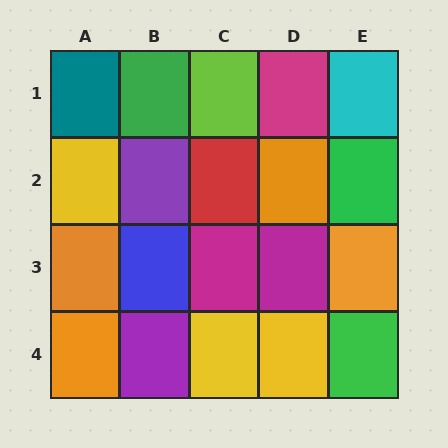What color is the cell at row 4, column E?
Green.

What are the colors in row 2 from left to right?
Yellow, purple, red, orange, green.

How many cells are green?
3 cells are green.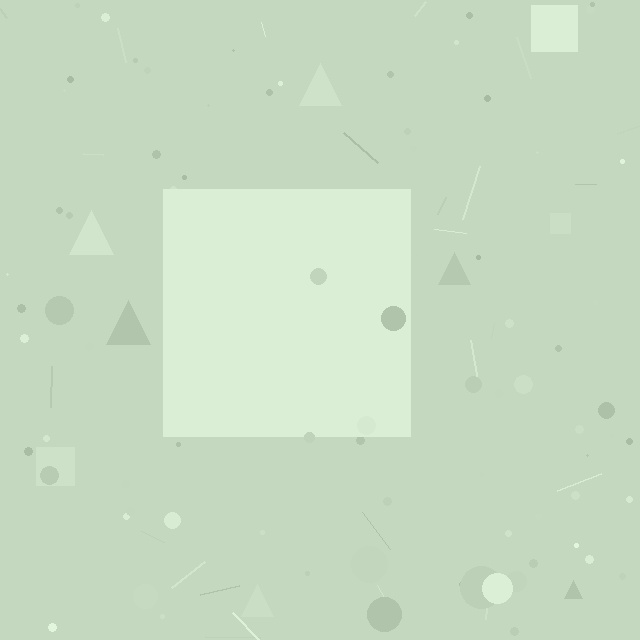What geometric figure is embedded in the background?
A square is embedded in the background.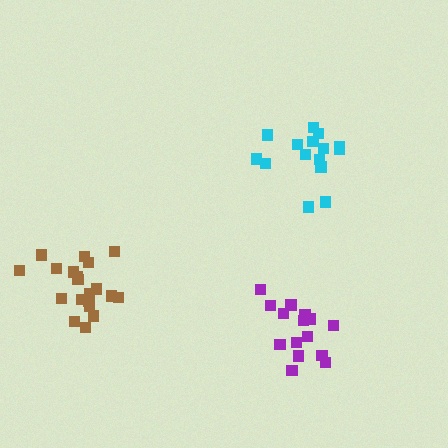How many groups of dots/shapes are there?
There are 3 groups.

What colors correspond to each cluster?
The clusters are colored: brown, cyan, purple.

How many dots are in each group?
Group 1: 21 dots, Group 2: 15 dots, Group 3: 15 dots (51 total).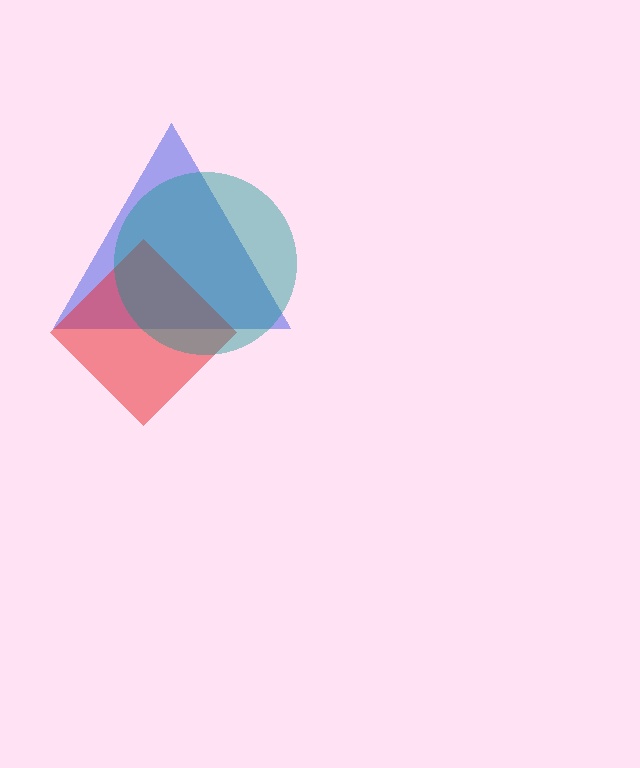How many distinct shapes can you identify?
There are 3 distinct shapes: a blue triangle, a red diamond, a teal circle.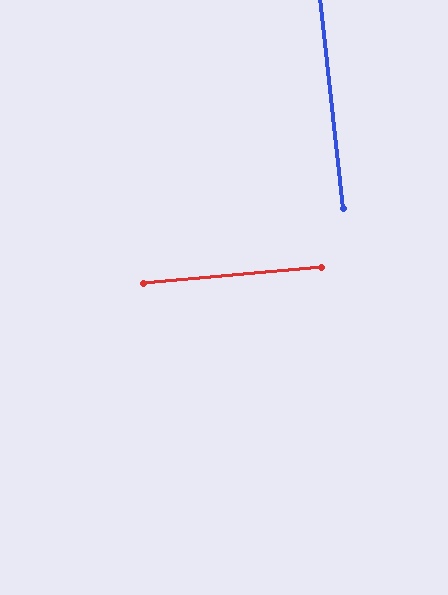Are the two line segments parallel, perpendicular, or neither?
Perpendicular — they meet at approximately 89°.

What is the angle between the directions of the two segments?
Approximately 89 degrees.